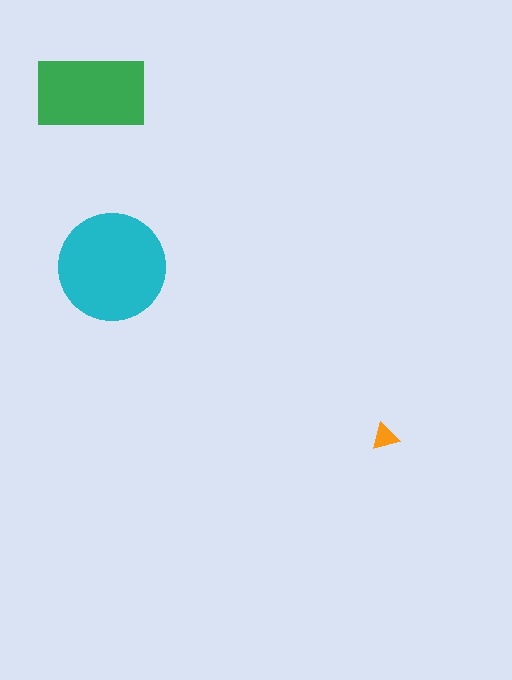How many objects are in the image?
There are 3 objects in the image.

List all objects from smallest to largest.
The orange triangle, the green rectangle, the cyan circle.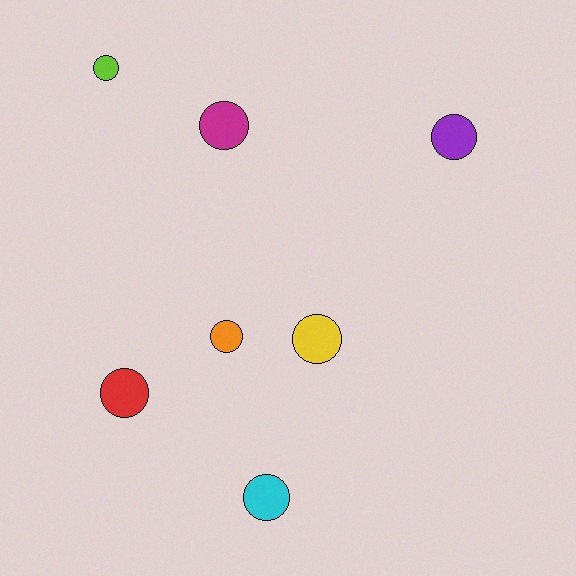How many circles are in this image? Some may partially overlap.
There are 7 circles.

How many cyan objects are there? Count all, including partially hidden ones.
There is 1 cyan object.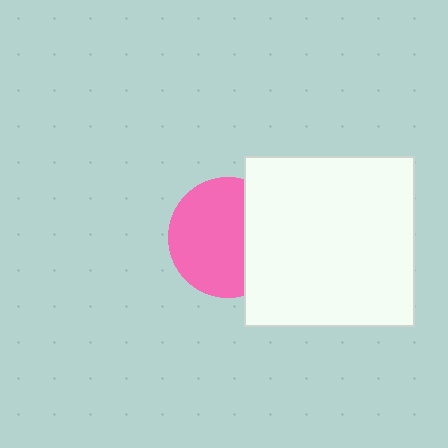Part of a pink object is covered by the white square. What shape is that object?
It is a circle.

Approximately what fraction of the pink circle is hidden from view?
Roughly 34% of the pink circle is hidden behind the white square.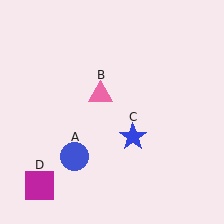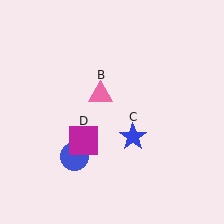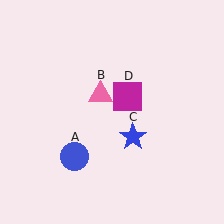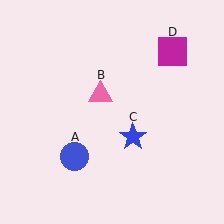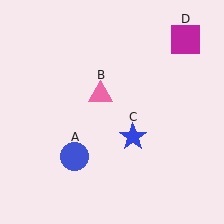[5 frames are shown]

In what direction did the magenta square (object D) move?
The magenta square (object D) moved up and to the right.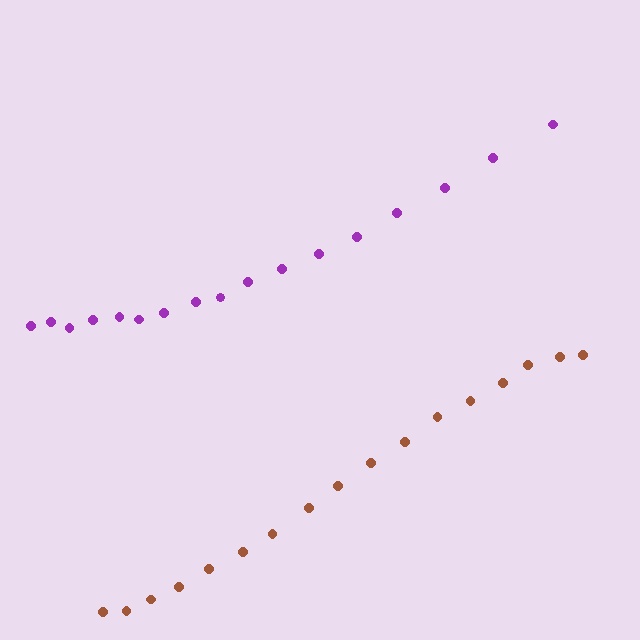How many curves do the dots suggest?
There are 2 distinct paths.